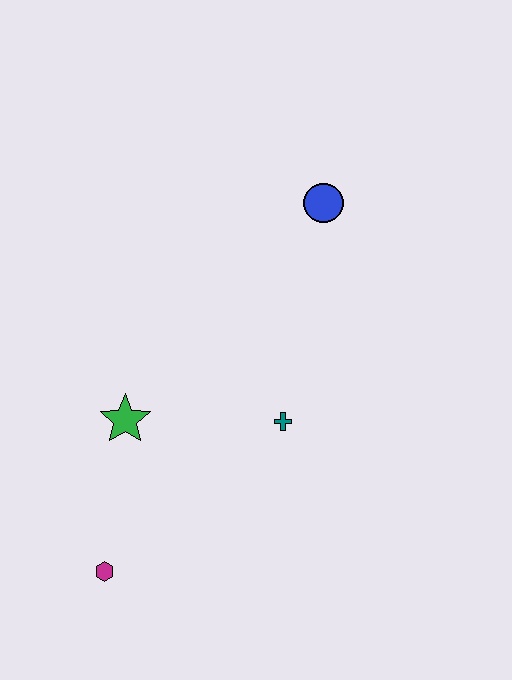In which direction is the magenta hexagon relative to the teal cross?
The magenta hexagon is to the left of the teal cross.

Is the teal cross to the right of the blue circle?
No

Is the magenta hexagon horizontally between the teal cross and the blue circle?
No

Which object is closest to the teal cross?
The green star is closest to the teal cross.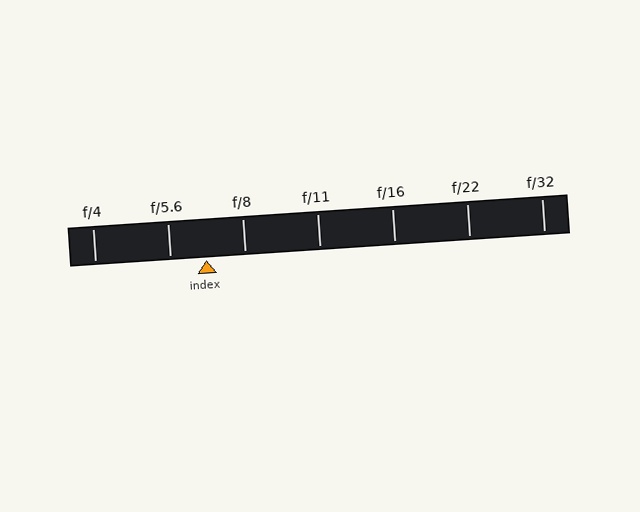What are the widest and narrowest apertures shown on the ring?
The widest aperture shown is f/4 and the narrowest is f/32.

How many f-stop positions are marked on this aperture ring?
There are 7 f-stop positions marked.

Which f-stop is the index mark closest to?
The index mark is closest to f/5.6.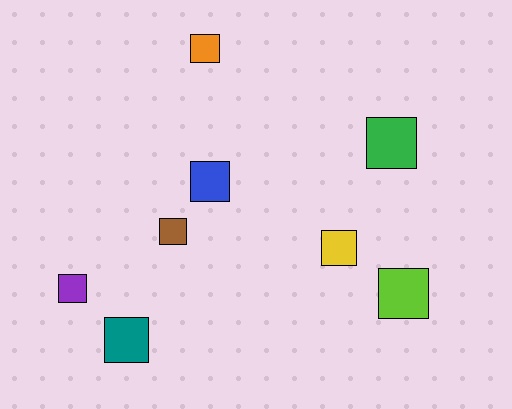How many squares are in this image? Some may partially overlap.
There are 8 squares.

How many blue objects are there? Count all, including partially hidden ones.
There is 1 blue object.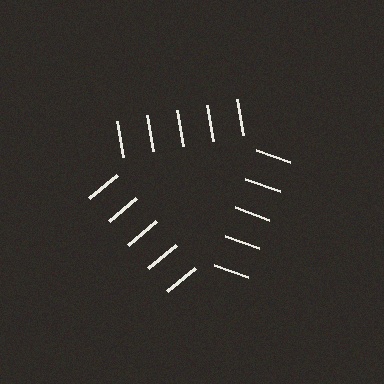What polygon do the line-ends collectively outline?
An illusory triangle — the line segments terminate on its edges but no continuous stroke is drawn.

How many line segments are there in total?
15 — 5 along each of the 3 edges.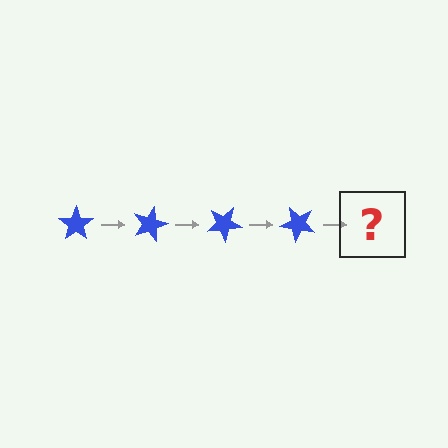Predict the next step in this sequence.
The next step is a blue star rotated 60 degrees.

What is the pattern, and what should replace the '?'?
The pattern is that the star rotates 15 degrees each step. The '?' should be a blue star rotated 60 degrees.